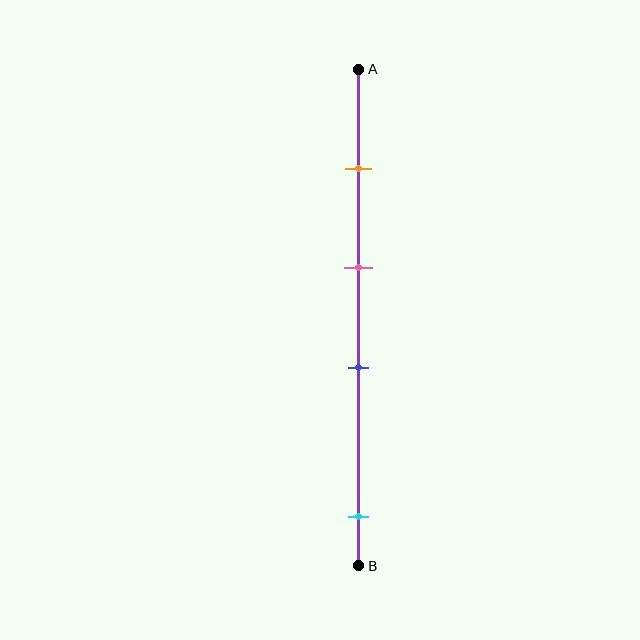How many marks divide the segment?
There are 4 marks dividing the segment.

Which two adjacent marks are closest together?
The pink and blue marks are the closest adjacent pair.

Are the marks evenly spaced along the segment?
No, the marks are not evenly spaced.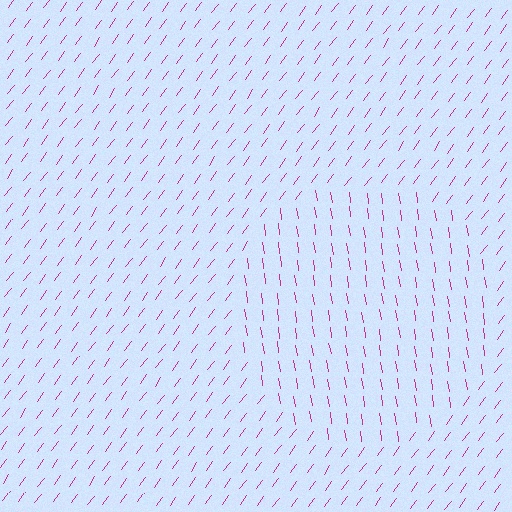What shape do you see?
I see a circle.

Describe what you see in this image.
The image is filled with small magenta line segments. A circle region in the image has lines oriented differently from the surrounding lines, creating a visible texture boundary.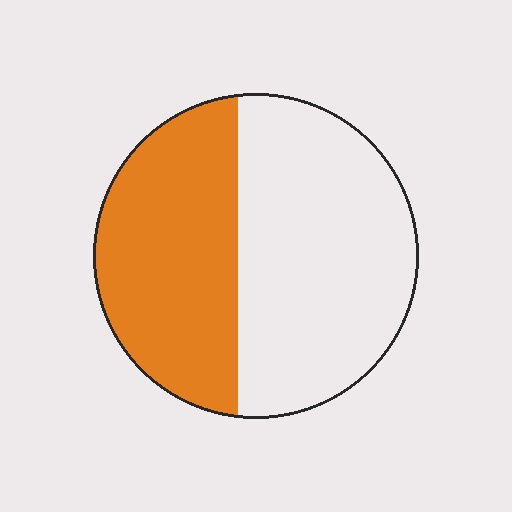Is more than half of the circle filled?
No.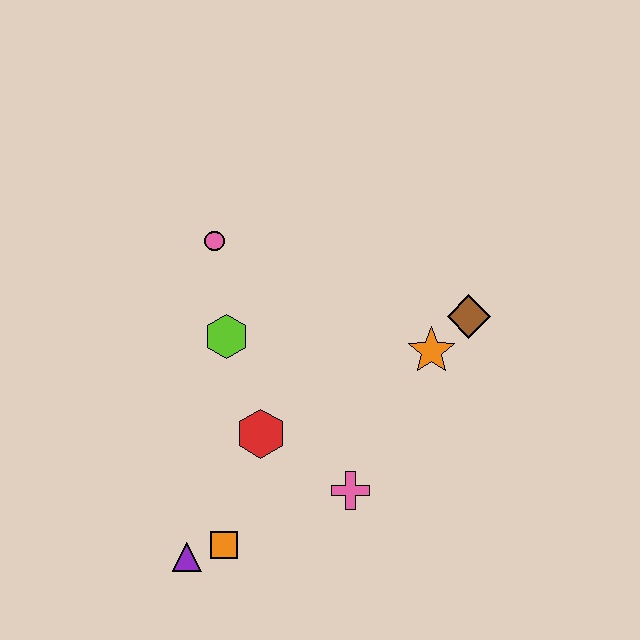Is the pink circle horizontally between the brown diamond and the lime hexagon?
No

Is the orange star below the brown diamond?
Yes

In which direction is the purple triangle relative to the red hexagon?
The purple triangle is below the red hexagon.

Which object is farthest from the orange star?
The purple triangle is farthest from the orange star.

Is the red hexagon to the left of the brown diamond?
Yes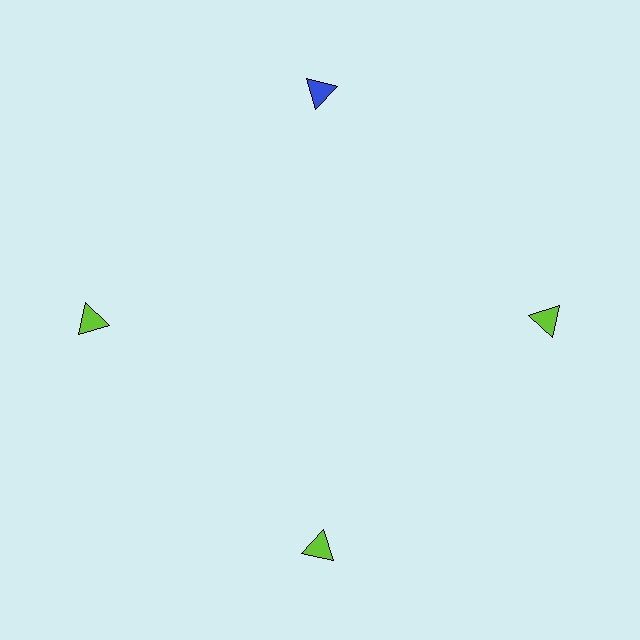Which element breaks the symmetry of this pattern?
The blue triangle at roughly the 12 o'clock position breaks the symmetry. All other shapes are lime triangles.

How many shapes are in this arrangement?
There are 4 shapes arranged in a ring pattern.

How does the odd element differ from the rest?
It has a different color: blue instead of lime.